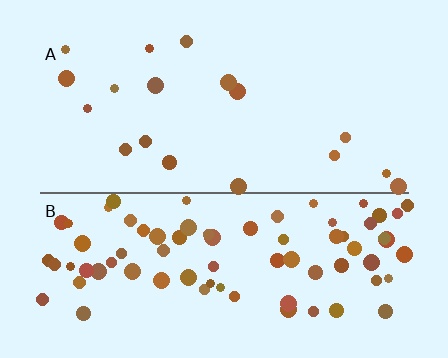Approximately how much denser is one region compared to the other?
Approximately 4.3× — region B over region A.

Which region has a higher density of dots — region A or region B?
B (the bottom).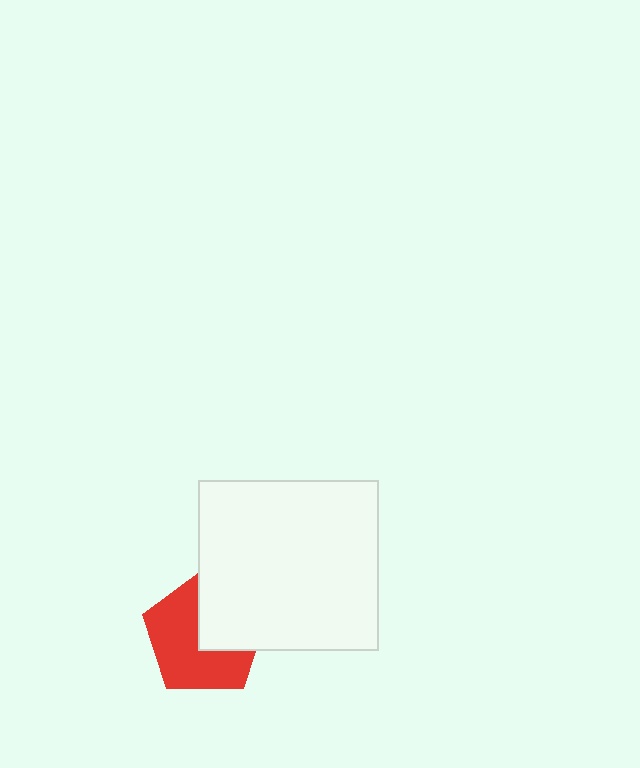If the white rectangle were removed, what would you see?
You would see the complete red pentagon.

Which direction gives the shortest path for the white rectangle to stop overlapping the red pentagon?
Moving toward the upper-right gives the shortest separation.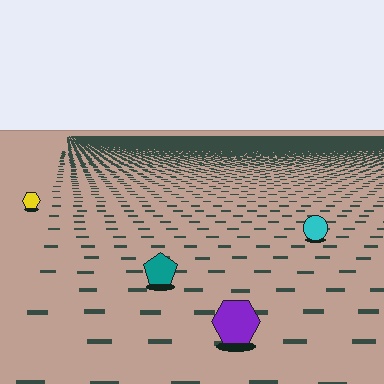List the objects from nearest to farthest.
From nearest to farthest: the purple hexagon, the teal pentagon, the cyan circle, the yellow hexagon.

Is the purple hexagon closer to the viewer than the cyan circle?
Yes. The purple hexagon is closer — you can tell from the texture gradient: the ground texture is coarser near it.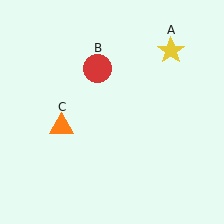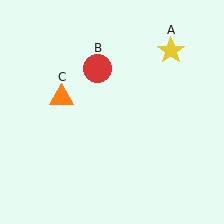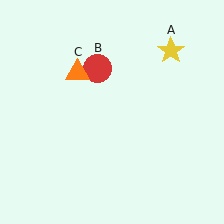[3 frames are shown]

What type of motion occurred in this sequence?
The orange triangle (object C) rotated clockwise around the center of the scene.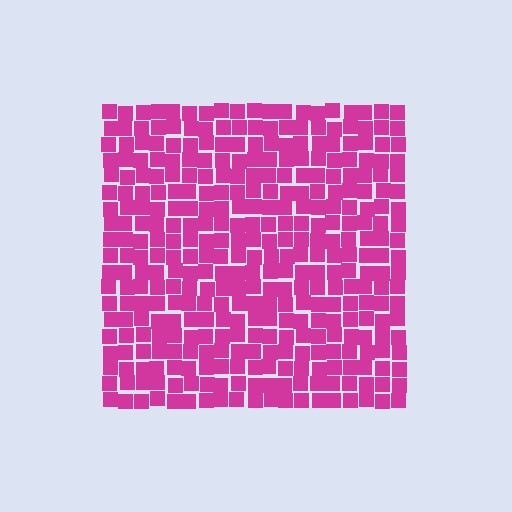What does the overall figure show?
The overall figure shows a square.